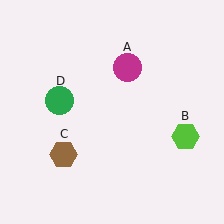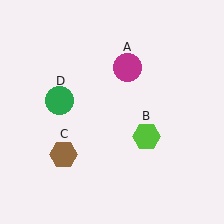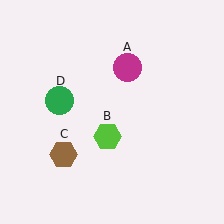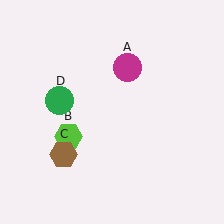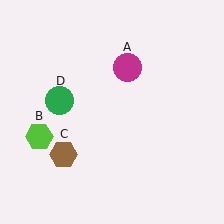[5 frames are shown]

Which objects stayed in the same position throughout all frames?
Magenta circle (object A) and brown hexagon (object C) and green circle (object D) remained stationary.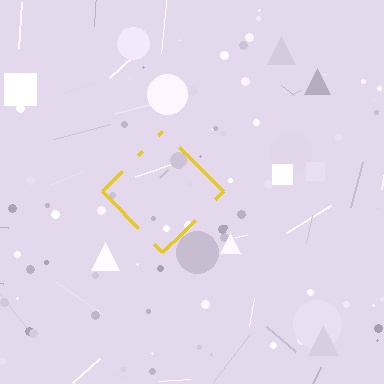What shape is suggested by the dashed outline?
The dashed outline suggests a diamond.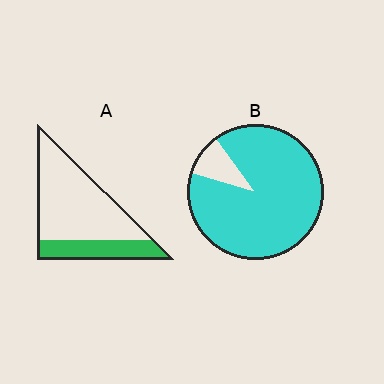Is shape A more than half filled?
No.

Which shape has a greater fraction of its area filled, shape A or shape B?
Shape B.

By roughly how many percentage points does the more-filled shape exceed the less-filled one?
By roughly 65 percentage points (B over A).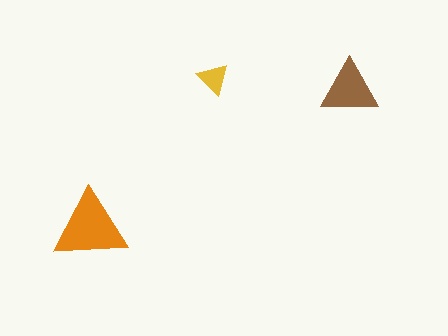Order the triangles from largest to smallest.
the orange one, the brown one, the yellow one.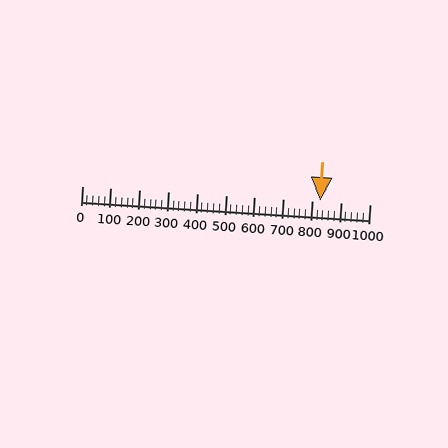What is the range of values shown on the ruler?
The ruler shows values from 0 to 1000.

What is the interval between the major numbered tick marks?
The major tick marks are spaced 100 units apart.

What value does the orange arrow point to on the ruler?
The orange arrow points to approximately 829.